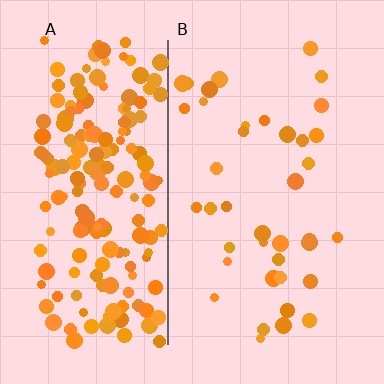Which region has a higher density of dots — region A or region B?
A (the left).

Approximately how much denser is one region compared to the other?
Approximately 4.8× — region A over region B.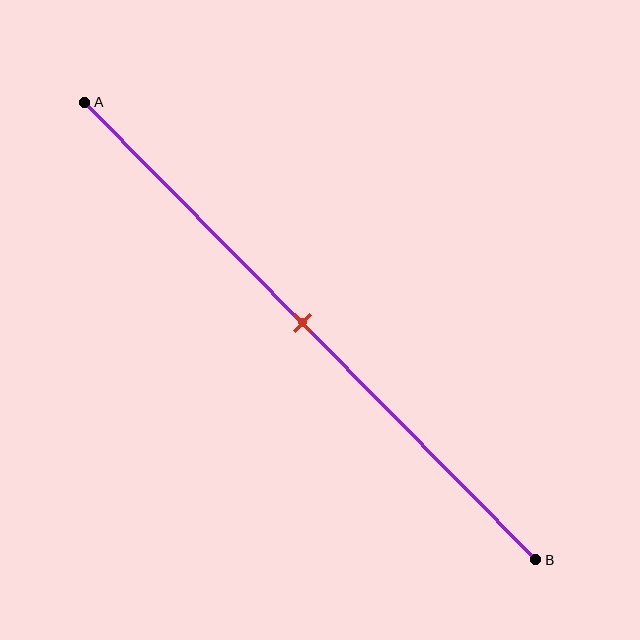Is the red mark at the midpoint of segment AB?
Yes, the mark is approximately at the midpoint.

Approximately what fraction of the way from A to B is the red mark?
The red mark is approximately 50% of the way from A to B.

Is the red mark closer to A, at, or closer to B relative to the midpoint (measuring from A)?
The red mark is approximately at the midpoint of segment AB.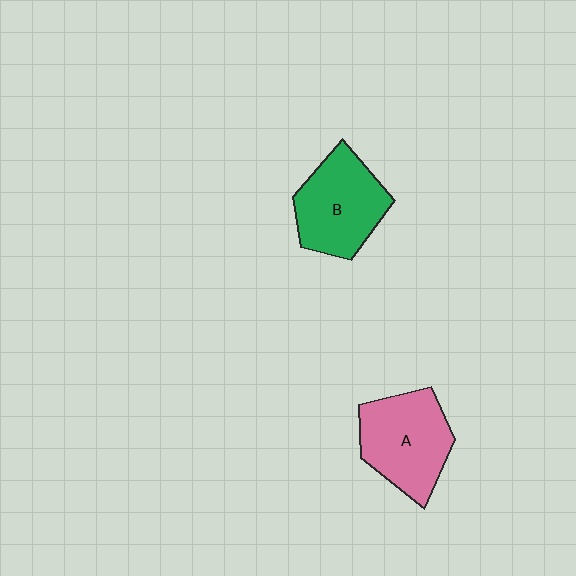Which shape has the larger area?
Shape A (pink).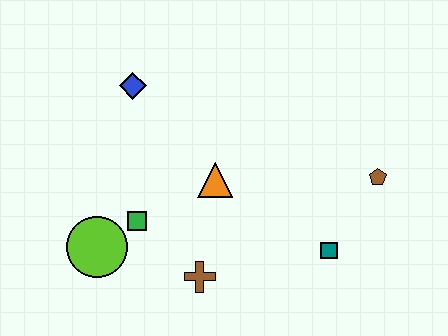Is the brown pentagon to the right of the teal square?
Yes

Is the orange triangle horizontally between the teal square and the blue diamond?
Yes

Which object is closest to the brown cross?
The green square is closest to the brown cross.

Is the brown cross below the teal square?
Yes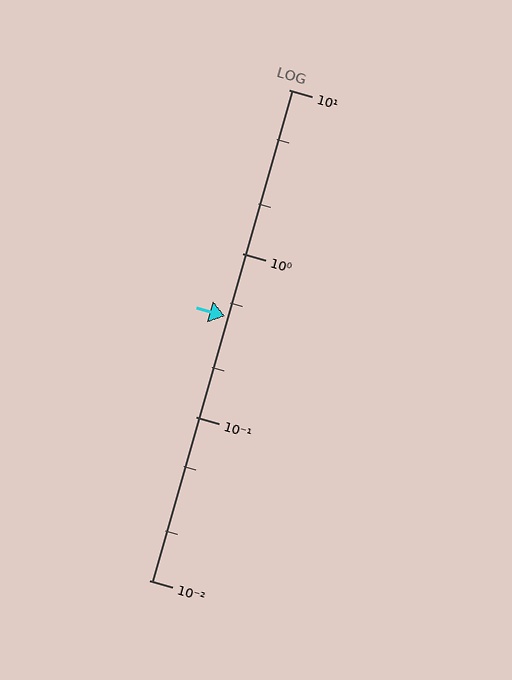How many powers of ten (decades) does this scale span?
The scale spans 3 decades, from 0.01 to 10.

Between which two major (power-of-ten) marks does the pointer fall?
The pointer is between 0.1 and 1.